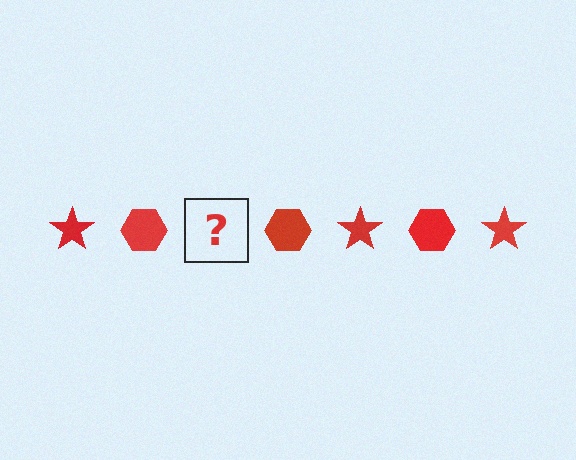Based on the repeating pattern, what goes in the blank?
The blank should be a red star.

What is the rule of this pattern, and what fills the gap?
The rule is that the pattern cycles through star, hexagon shapes in red. The gap should be filled with a red star.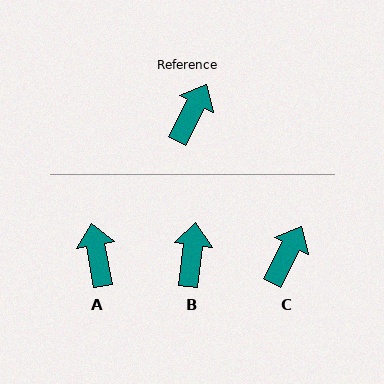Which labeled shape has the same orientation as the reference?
C.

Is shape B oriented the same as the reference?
No, it is off by about 21 degrees.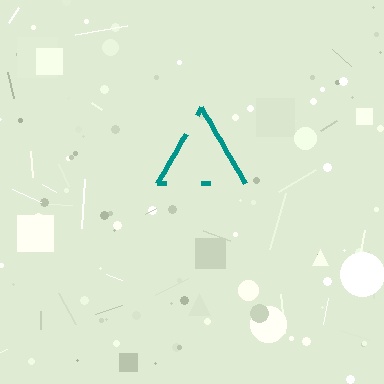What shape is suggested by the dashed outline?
The dashed outline suggests a triangle.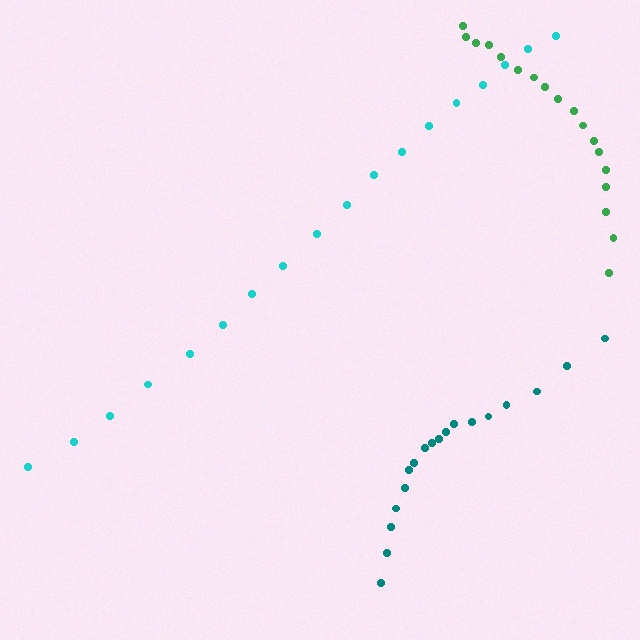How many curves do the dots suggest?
There are 3 distinct paths.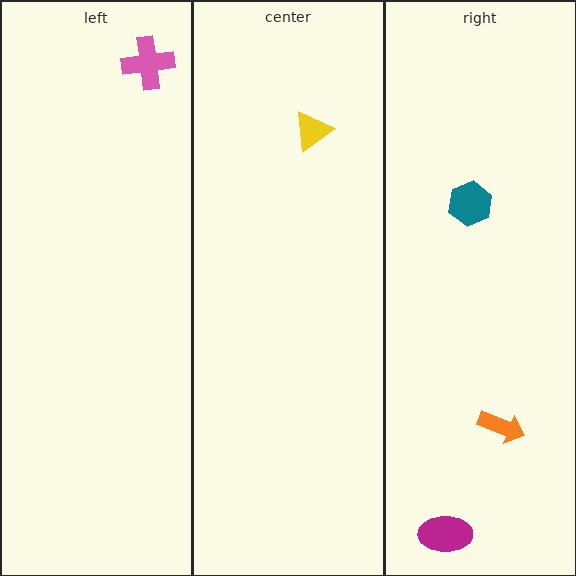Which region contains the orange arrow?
The right region.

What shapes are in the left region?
The pink cross.